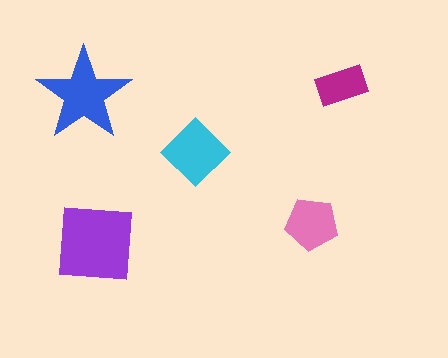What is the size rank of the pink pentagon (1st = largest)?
4th.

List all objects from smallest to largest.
The magenta rectangle, the pink pentagon, the cyan diamond, the blue star, the purple square.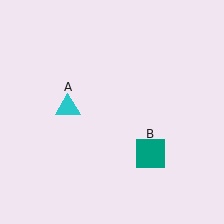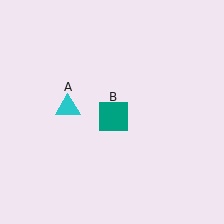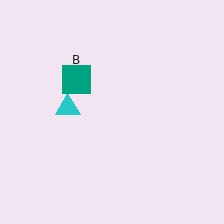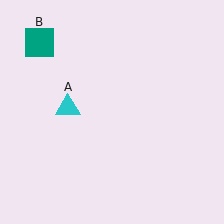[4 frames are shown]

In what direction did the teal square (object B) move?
The teal square (object B) moved up and to the left.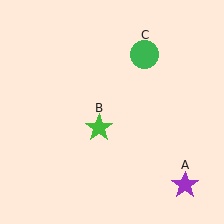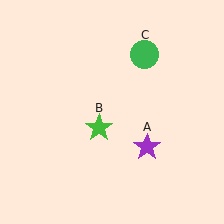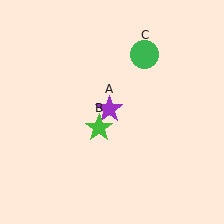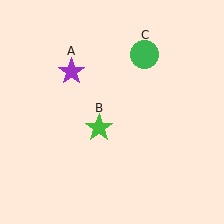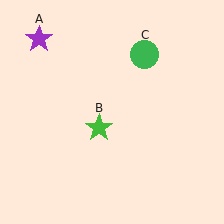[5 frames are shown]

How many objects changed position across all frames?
1 object changed position: purple star (object A).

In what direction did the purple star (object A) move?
The purple star (object A) moved up and to the left.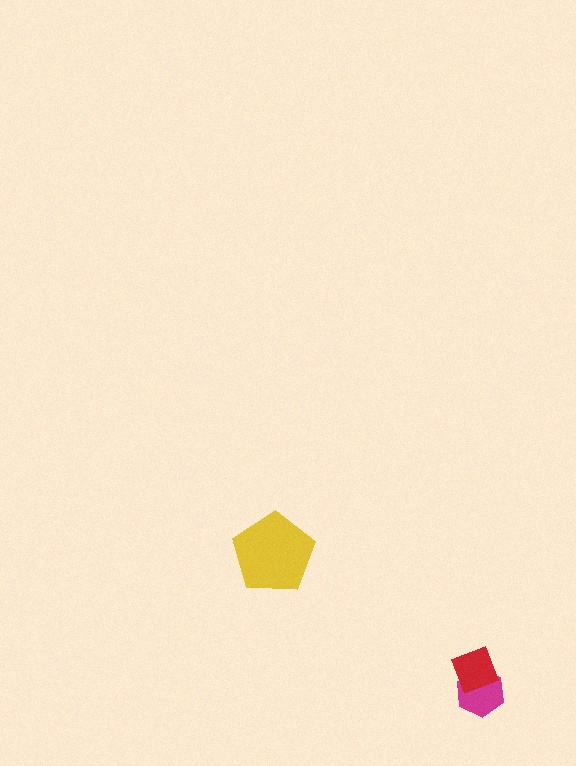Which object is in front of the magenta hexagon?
The red diamond is in front of the magenta hexagon.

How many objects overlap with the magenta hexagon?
1 object overlaps with the magenta hexagon.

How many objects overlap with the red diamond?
1 object overlaps with the red diamond.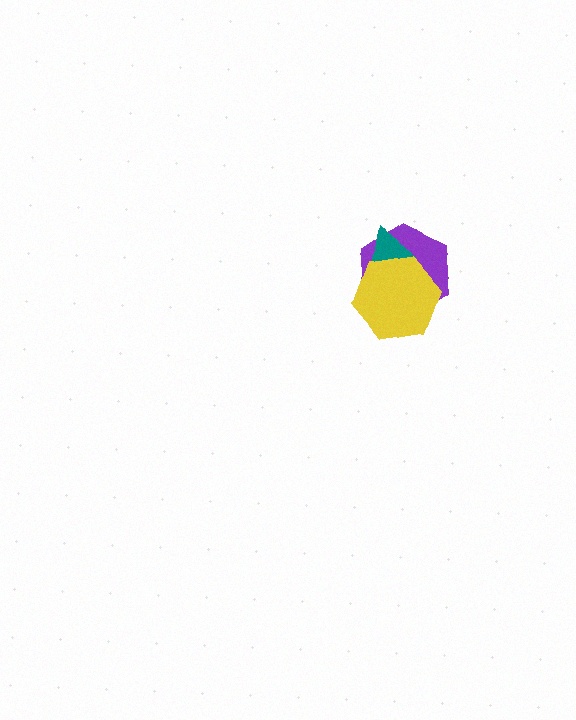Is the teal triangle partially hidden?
Yes, it is partially covered by another shape.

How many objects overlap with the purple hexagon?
2 objects overlap with the purple hexagon.